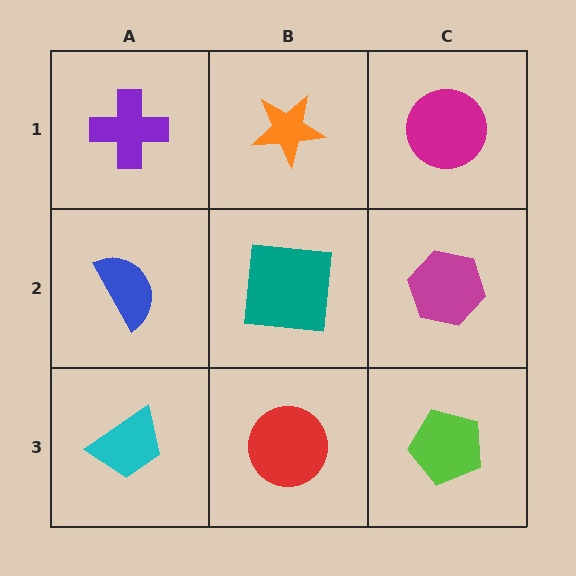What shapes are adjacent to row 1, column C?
A magenta hexagon (row 2, column C), an orange star (row 1, column B).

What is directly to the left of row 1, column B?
A purple cross.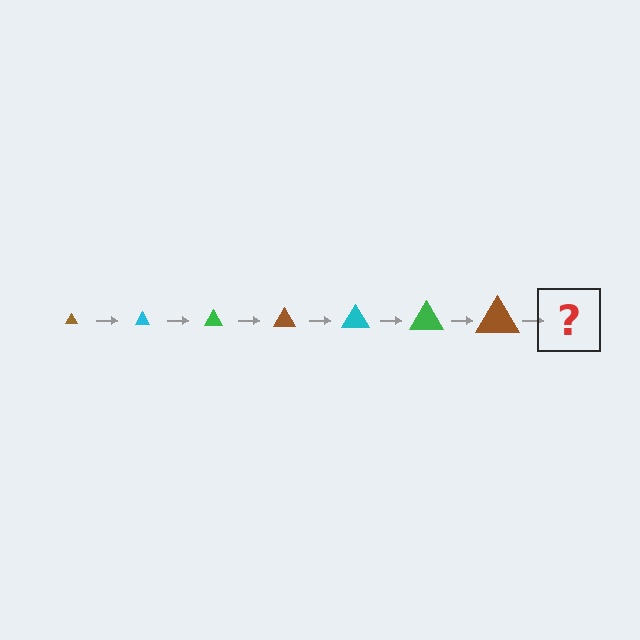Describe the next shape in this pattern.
It should be a cyan triangle, larger than the previous one.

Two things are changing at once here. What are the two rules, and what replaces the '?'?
The two rules are that the triangle grows larger each step and the color cycles through brown, cyan, and green. The '?' should be a cyan triangle, larger than the previous one.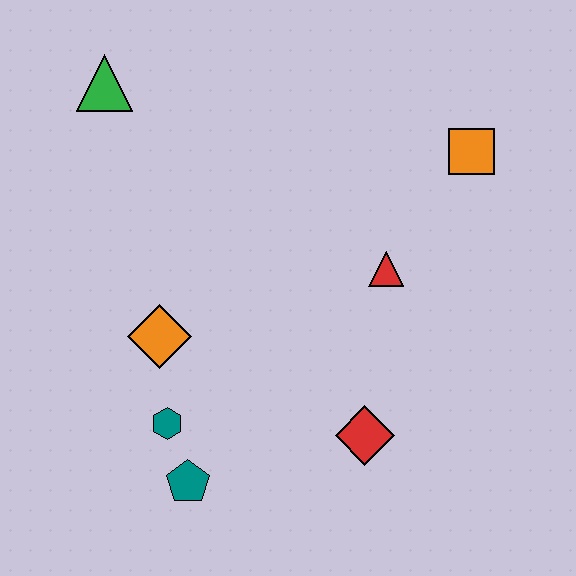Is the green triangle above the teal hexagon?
Yes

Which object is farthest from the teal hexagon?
The orange square is farthest from the teal hexagon.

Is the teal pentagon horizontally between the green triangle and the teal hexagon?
No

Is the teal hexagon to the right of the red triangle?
No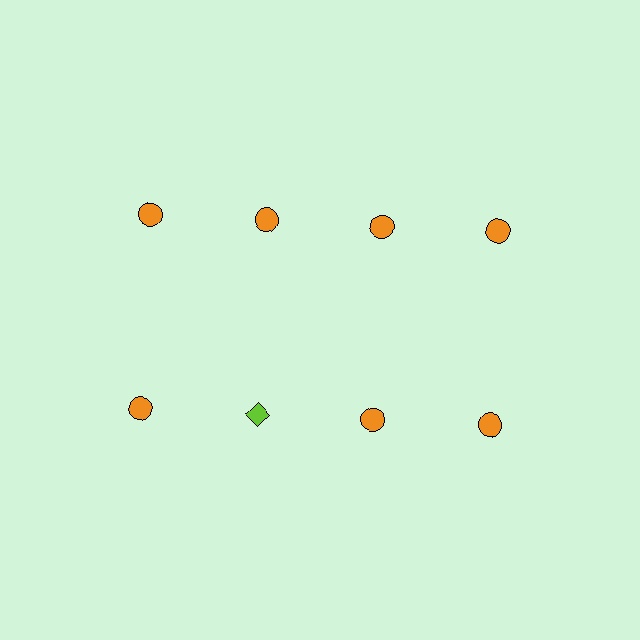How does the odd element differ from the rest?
It differs in both color (lime instead of orange) and shape (diamond instead of circle).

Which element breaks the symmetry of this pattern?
The lime diamond in the second row, second from left column breaks the symmetry. All other shapes are orange circles.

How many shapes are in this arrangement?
There are 8 shapes arranged in a grid pattern.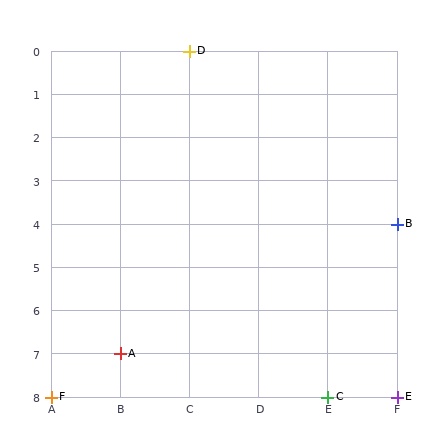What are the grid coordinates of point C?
Point C is at grid coordinates (E, 8).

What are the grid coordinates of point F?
Point F is at grid coordinates (A, 8).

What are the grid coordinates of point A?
Point A is at grid coordinates (B, 7).